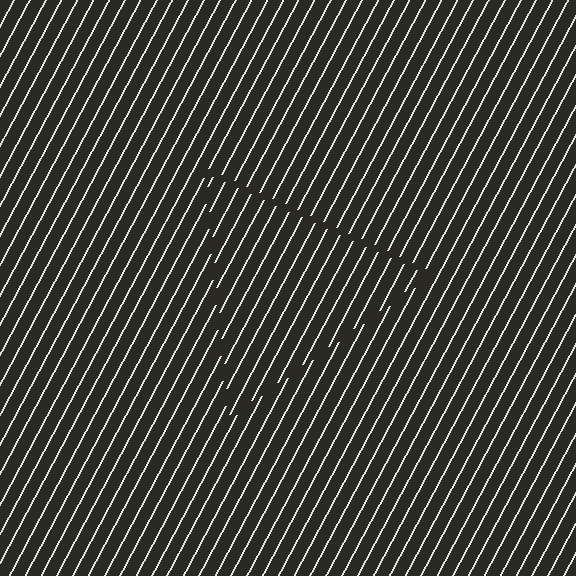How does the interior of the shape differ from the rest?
The interior of the shape contains the same grating, shifted by half a period — the contour is defined by the phase discontinuity where line-ends from the inner and outer gratings abut.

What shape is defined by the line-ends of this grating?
An illusory triangle. The interior of the shape contains the same grating, shifted by half a period — the contour is defined by the phase discontinuity where line-ends from the inner and outer gratings abut.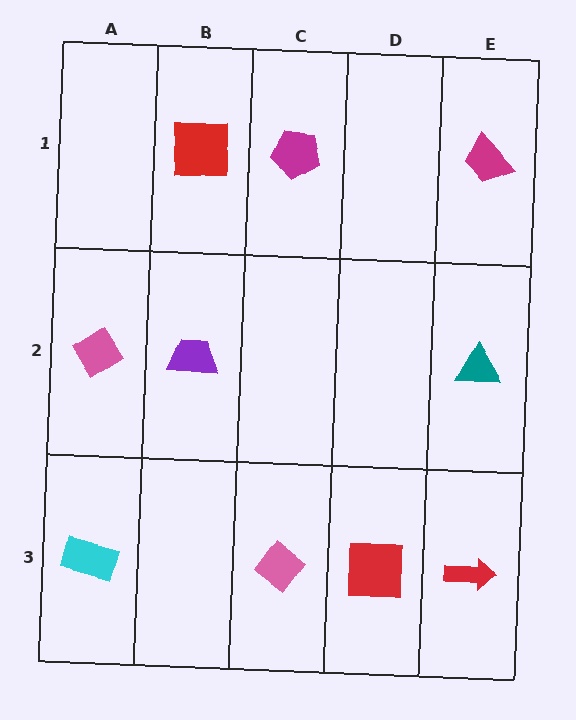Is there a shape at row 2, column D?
No, that cell is empty.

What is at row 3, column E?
A red arrow.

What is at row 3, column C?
A pink diamond.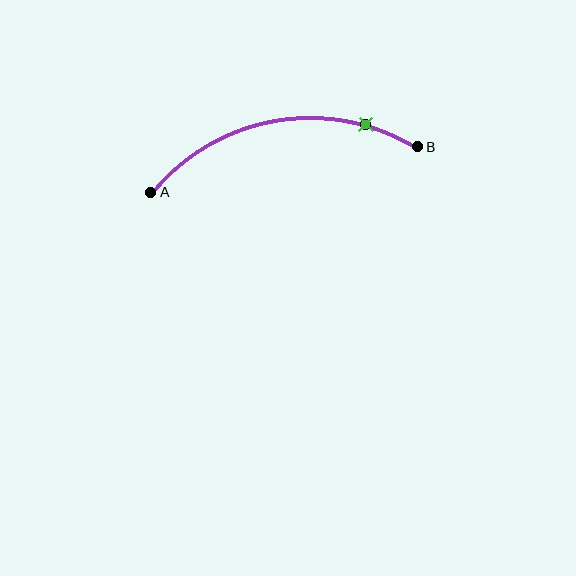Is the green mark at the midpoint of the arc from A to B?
No. The green mark lies on the arc but is closer to endpoint B. The arc midpoint would be at the point on the curve equidistant along the arc from both A and B.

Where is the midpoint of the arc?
The arc midpoint is the point on the curve farthest from the straight line joining A and B. It sits above that line.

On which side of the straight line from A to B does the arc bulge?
The arc bulges above the straight line connecting A and B.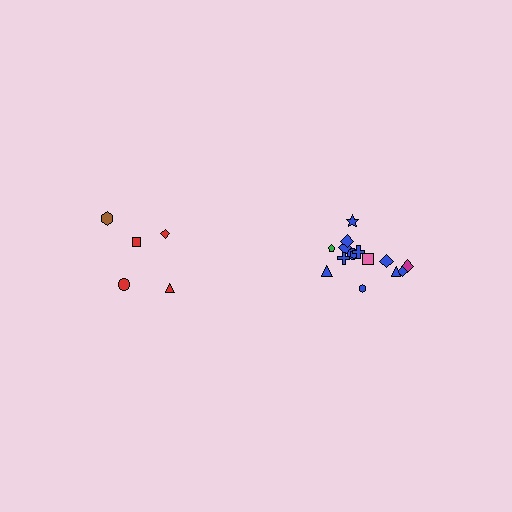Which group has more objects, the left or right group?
The right group.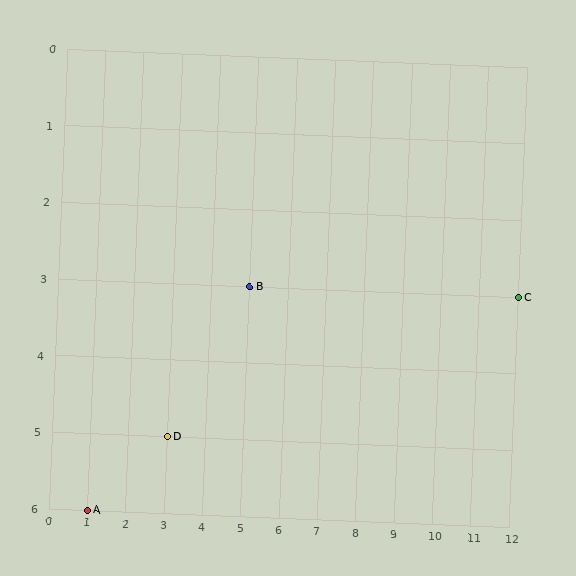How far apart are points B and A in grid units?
Points B and A are 4 columns and 3 rows apart (about 5.0 grid units diagonally).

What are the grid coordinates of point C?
Point C is at grid coordinates (12, 3).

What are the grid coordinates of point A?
Point A is at grid coordinates (1, 6).